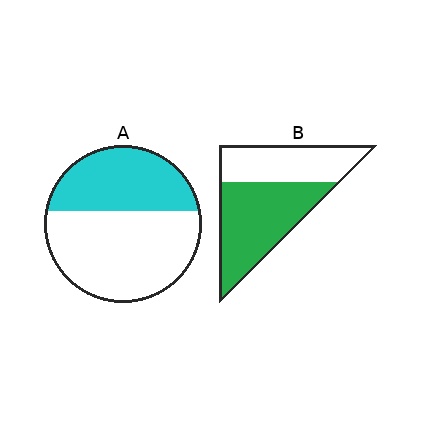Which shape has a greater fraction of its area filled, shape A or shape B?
Shape B.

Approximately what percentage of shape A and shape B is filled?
A is approximately 40% and B is approximately 60%.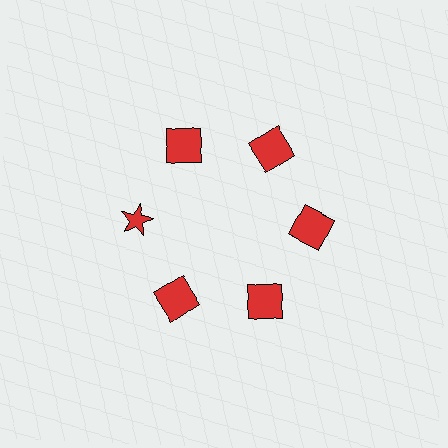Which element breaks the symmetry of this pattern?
The red star at roughly the 9 o'clock position breaks the symmetry. All other shapes are red squares.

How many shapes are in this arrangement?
There are 6 shapes arranged in a ring pattern.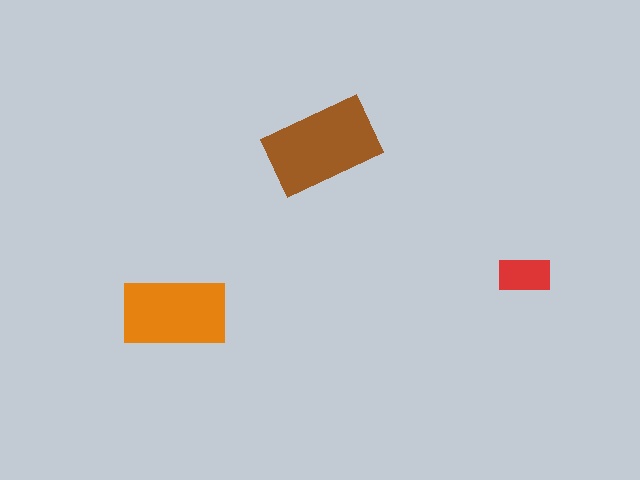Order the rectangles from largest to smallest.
the brown one, the orange one, the red one.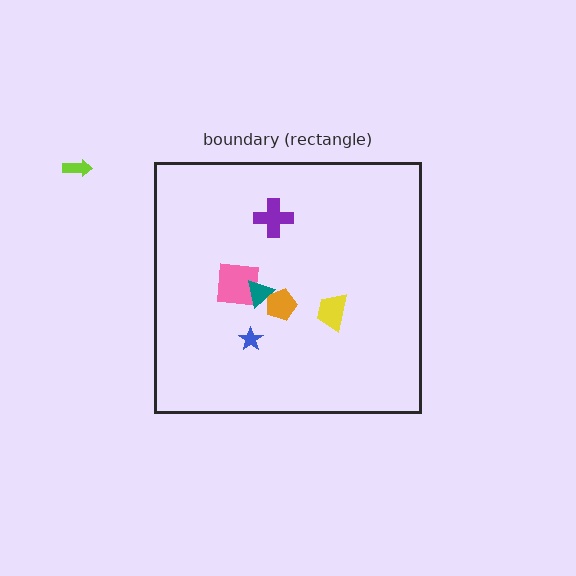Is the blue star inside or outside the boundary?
Inside.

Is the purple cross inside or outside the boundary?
Inside.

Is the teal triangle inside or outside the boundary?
Inside.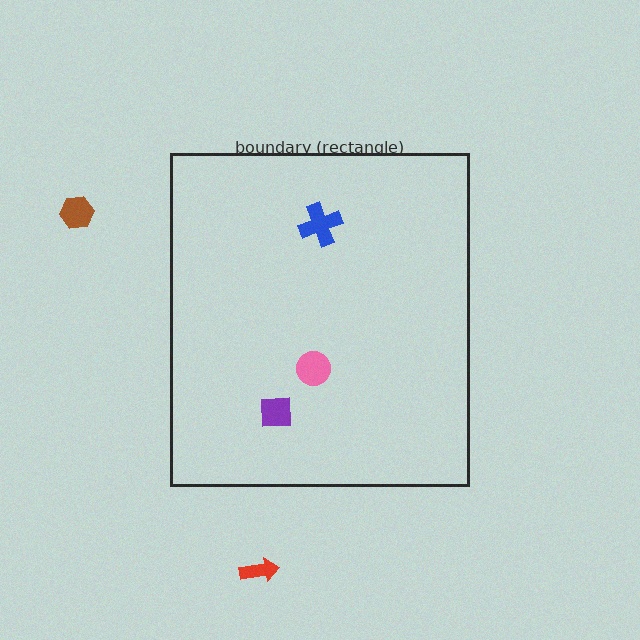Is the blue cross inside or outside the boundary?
Inside.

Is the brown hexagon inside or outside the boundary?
Outside.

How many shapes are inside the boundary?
3 inside, 2 outside.